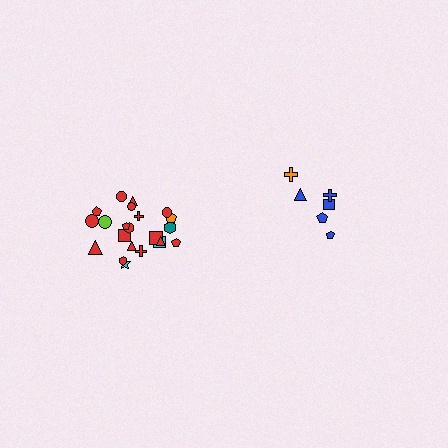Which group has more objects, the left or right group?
The left group.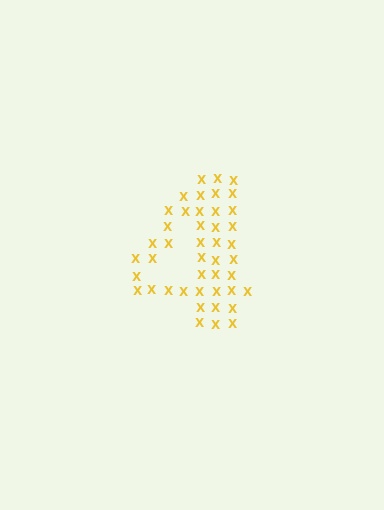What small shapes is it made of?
It is made of small letter X's.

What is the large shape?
The large shape is the digit 4.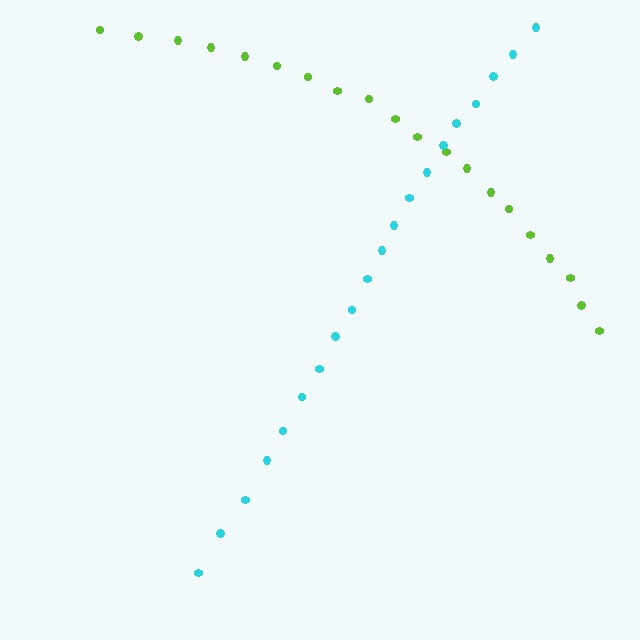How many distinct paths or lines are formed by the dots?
There are 2 distinct paths.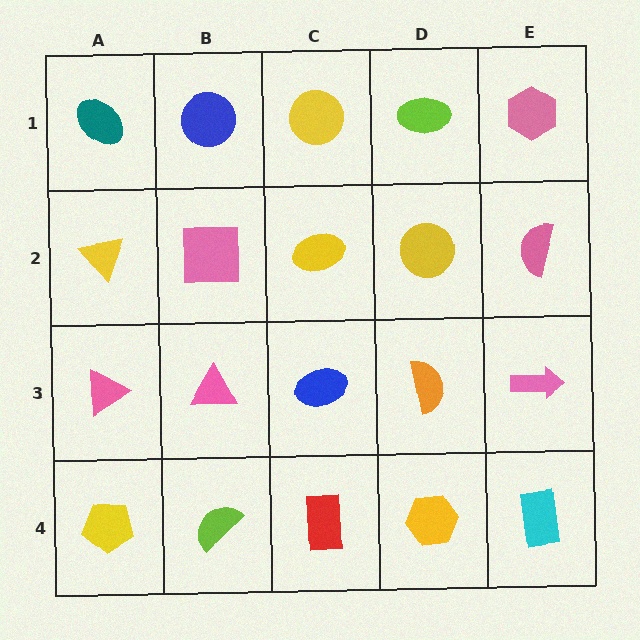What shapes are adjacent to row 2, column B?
A blue circle (row 1, column B), a pink triangle (row 3, column B), a yellow triangle (row 2, column A), a yellow ellipse (row 2, column C).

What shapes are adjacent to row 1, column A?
A yellow triangle (row 2, column A), a blue circle (row 1, column B).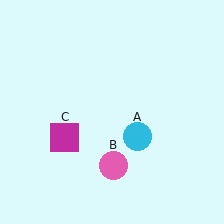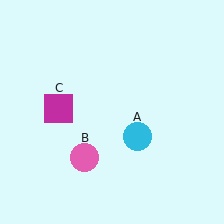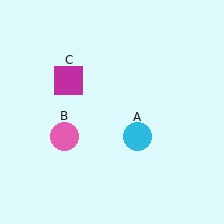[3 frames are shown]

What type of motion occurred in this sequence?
The pink circle (object B), magenta square (object C) rotated clockwise around the center of the scene.